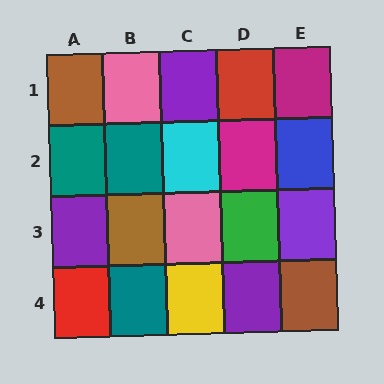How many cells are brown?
3 cells are brown.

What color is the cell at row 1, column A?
Brown.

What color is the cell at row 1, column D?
Red.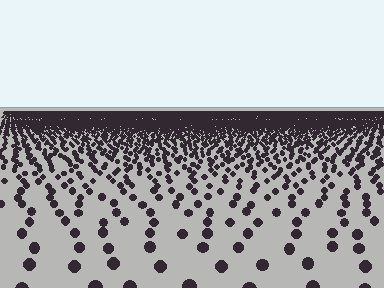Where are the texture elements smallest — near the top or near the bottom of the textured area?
Near the top.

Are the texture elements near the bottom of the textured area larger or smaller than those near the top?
Larger. Near the bottom, elements are closer to the viewer and appear at a bigger on-screen size.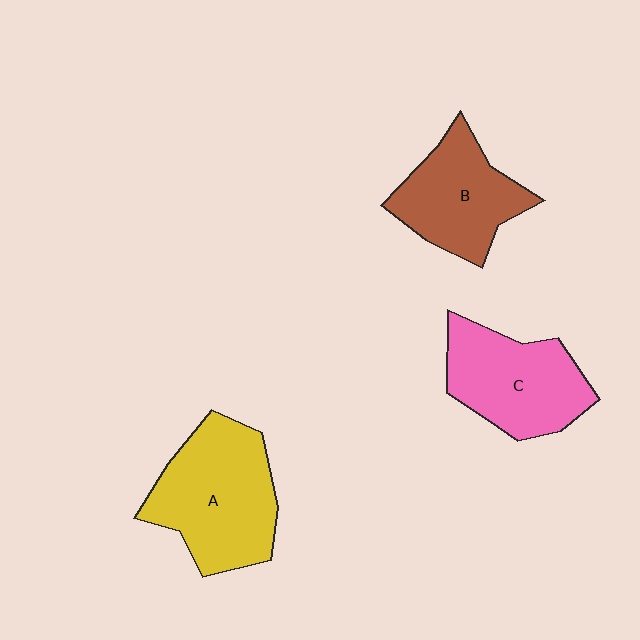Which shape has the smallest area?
Shape B (brown).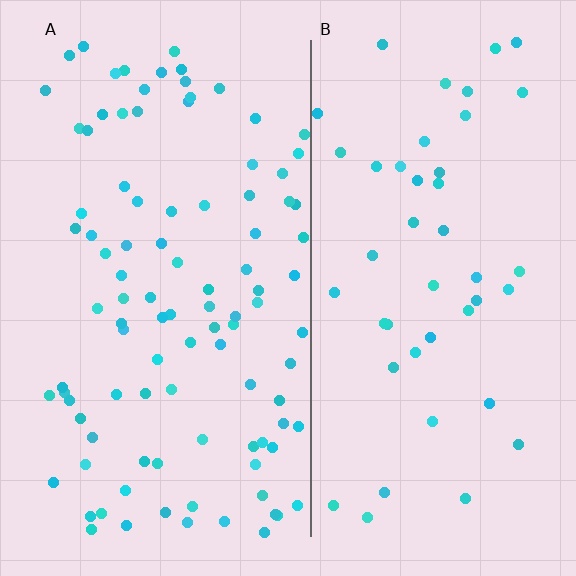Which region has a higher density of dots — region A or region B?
A (the left).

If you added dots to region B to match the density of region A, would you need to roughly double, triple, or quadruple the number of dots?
Approximately double.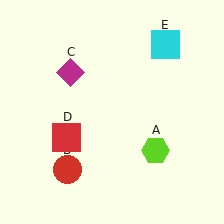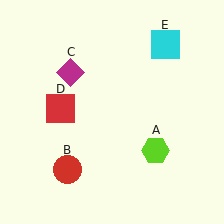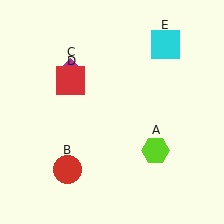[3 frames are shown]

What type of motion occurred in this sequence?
The red square (object D) rotated clockwise around the center of the scene.